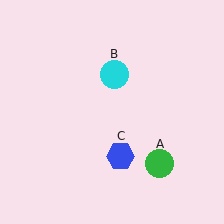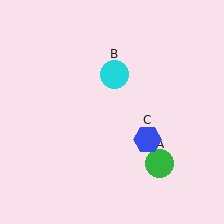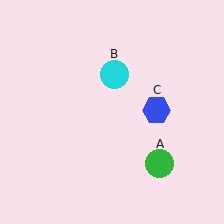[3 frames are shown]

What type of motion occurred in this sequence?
The blue hexagon (object C) rotated counterclockwise around the center of the scene.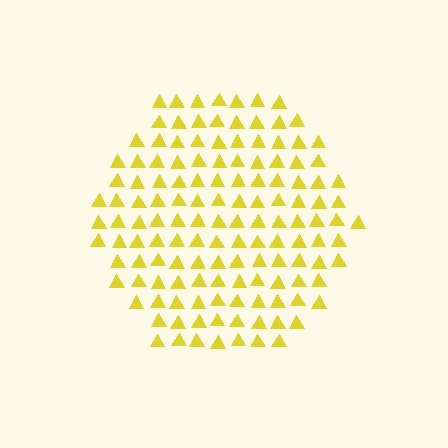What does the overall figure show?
The overall figure shows a hexagon.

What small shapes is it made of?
It is made of small triangles.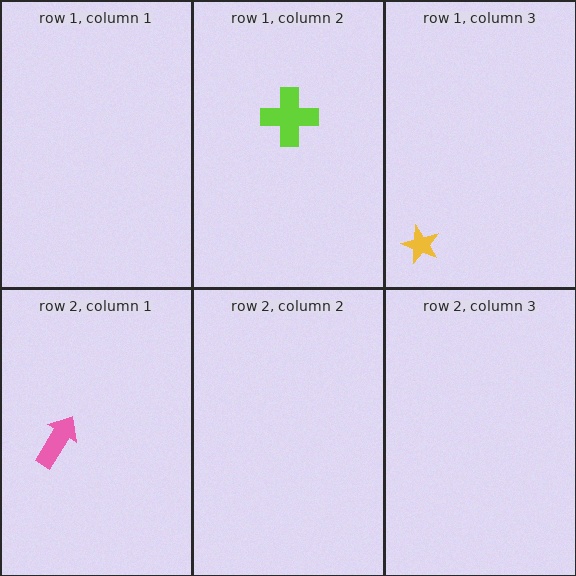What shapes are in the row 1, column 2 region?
The lime cross.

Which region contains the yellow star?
The row 1, column 3 region.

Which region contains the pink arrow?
The row 2, column 1 region.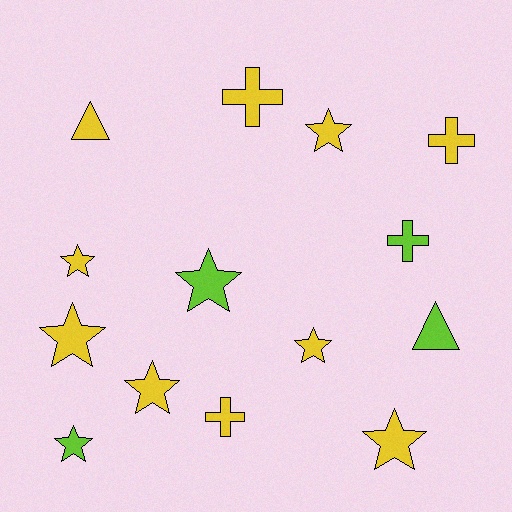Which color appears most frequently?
Yellow, with 10 objects.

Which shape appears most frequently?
Star, with 8 objects.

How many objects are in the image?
There are 14 objects.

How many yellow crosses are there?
There are 3 yellow crosses.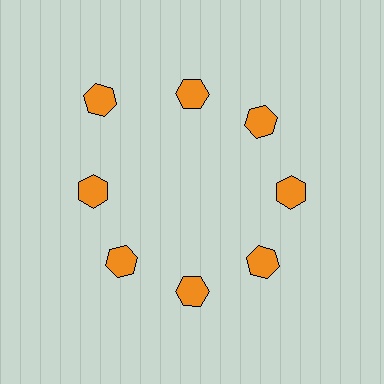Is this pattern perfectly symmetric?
No. The 8 orange hexagons are arranged in a ring, but one element near the 10 o'clock position is pushed outward from the center, breaking the 8-fold rotational symmetry.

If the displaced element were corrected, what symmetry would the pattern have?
It would have 8-fold rotational symmetry — the pattern would map onto itself every 45 degrees.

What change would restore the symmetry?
The symmetry would be restored by moving it inward, back onto the ring so that all 8 hexagons sit at equal angles and equal distance from the center.